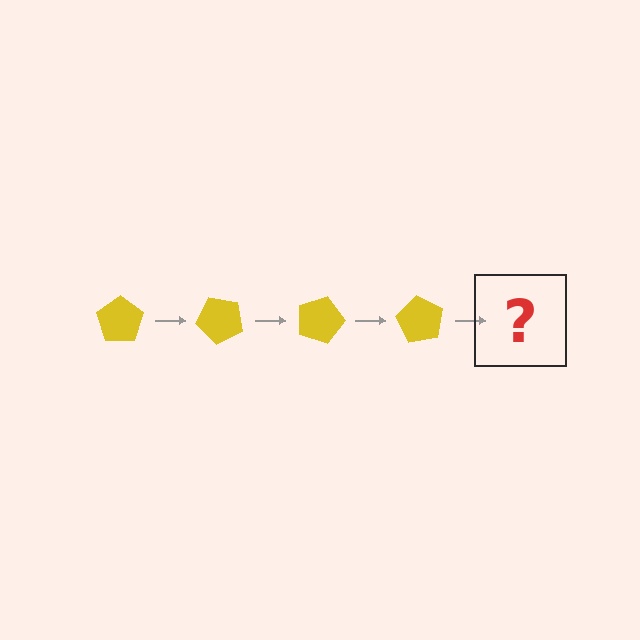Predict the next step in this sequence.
The next step is a yellow pentagon rotated 180 degrees.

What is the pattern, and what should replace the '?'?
The pattern is that the pentagon rotates 45 degrees each step. The '?' should be a yellow pentagon rotated 180 degrees.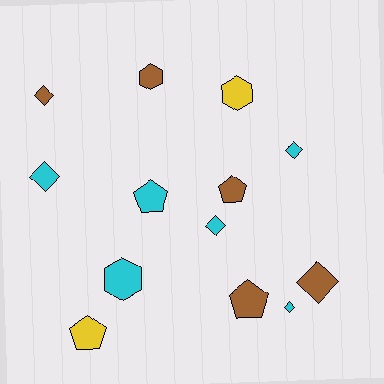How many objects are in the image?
There are 13 objects.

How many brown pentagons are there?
There are 2 brown pentagons.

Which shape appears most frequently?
Diamond, with 6 objects.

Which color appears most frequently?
Cyan, with 6 objects.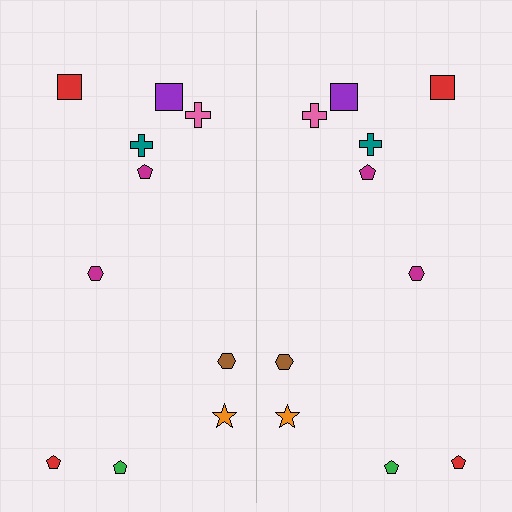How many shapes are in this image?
There are 20 shapes in this image.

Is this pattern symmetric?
Yes, this pattern has bilateral (reflection) symmetry.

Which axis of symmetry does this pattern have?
The pattern has a vertical axis of symmetry running through the center of the image.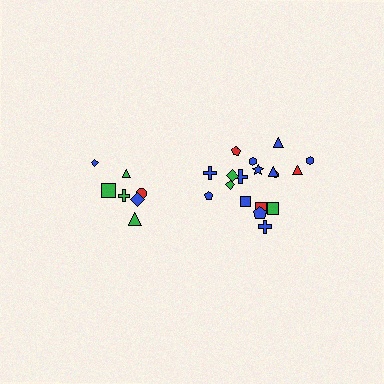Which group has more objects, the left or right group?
The right group.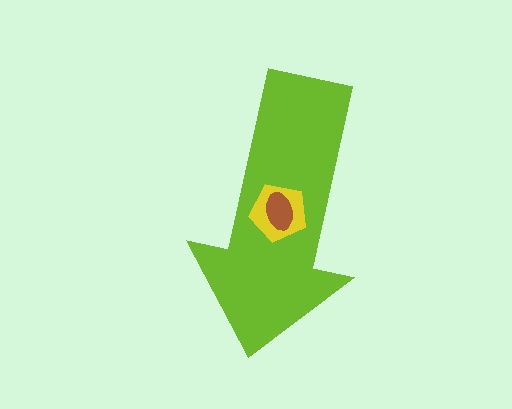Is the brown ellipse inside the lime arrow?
Yes.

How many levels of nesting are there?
3.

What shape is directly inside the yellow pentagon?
The brown ellipse.